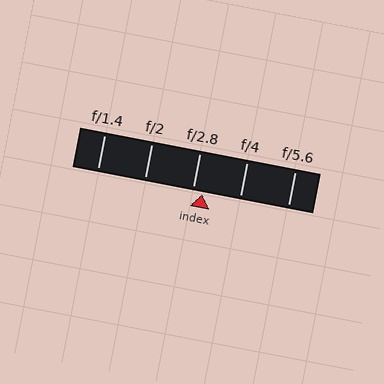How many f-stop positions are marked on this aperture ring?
There are 5 f-stop positions marked.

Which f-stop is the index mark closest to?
The index mark is closest to f/2.8.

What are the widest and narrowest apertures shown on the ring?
The widest aperture shown is f/1.4 and the narrowest is f/5.6.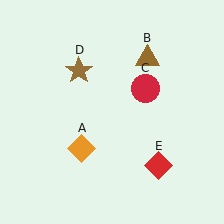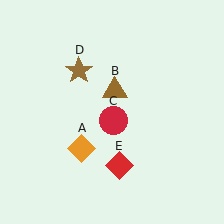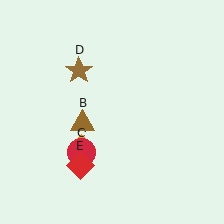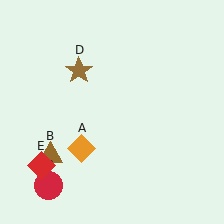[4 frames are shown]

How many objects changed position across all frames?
3 objects changed position: brown triangle (object B), red circle (object C), red diamond (object E).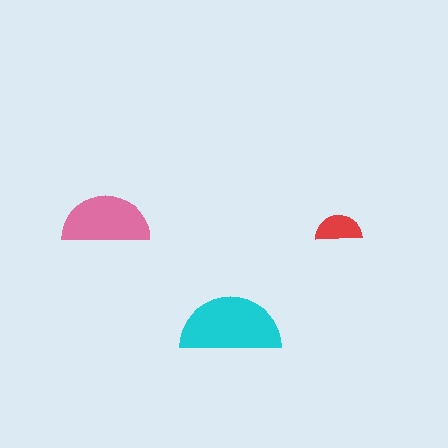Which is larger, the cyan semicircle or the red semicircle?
The cyan one.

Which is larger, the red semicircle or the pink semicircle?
The pink one.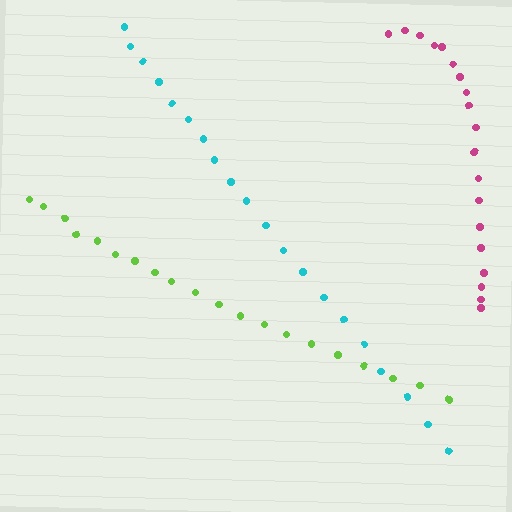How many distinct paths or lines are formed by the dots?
There are 3 distinct paths.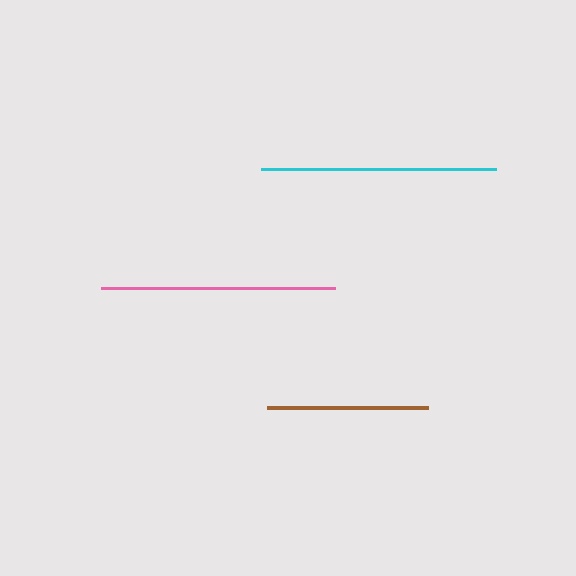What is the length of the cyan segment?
The cyan segment is approximately 235 pixels long.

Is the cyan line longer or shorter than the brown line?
The cyan line is longer than the brown line.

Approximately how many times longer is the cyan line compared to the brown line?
The cyan line is approximately 1.5 times the length of the brown line.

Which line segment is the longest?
The cyan line is the longest at approximately 235 pixels.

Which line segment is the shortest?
The brown line is the shortest at approximately 162 pixels.